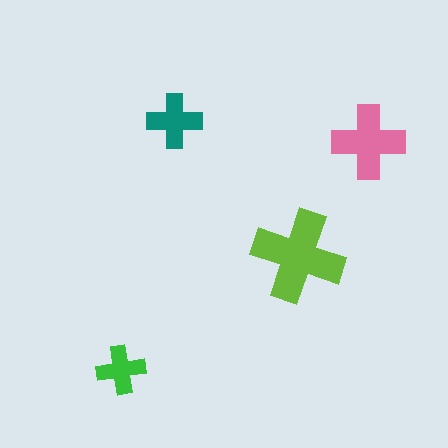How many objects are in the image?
There are 4 objects in the image.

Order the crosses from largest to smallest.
the lime one, the pink one, the teal one, the green one.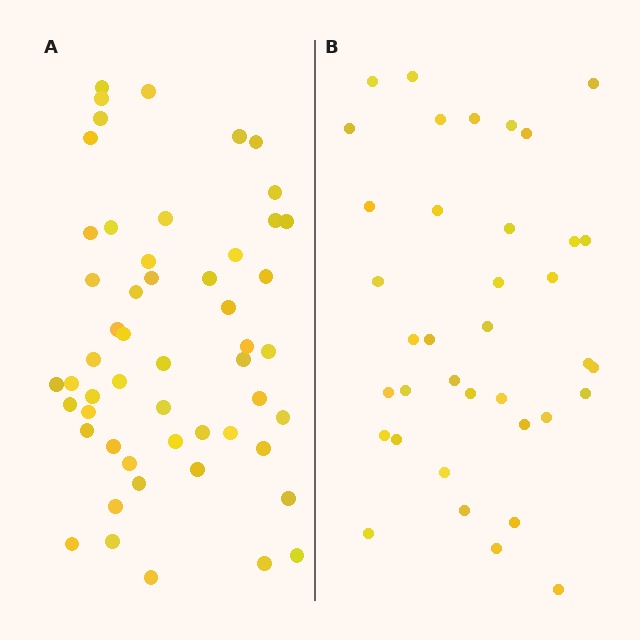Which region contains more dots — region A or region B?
Region A (the left region) has more dots.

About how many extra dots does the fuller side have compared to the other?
Region A has approximately 15 more dots than region B.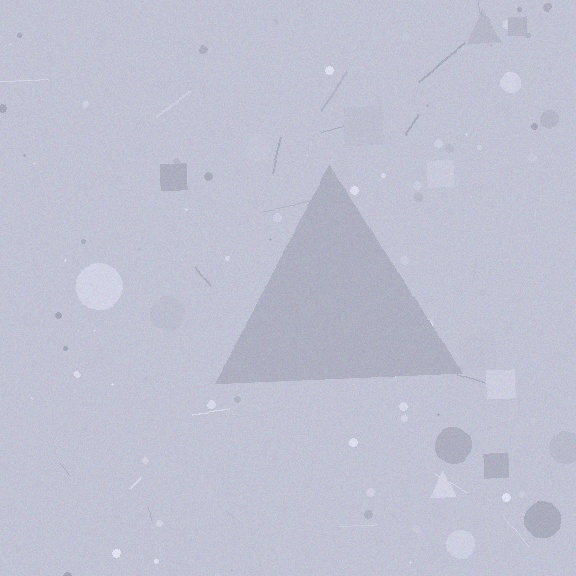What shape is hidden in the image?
A triangle is hidden in the image.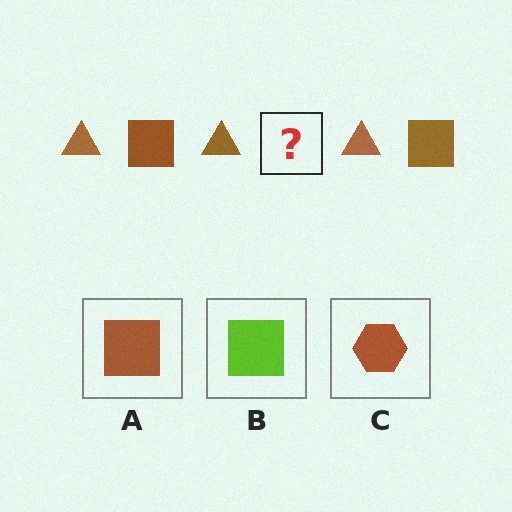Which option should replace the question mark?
Option A.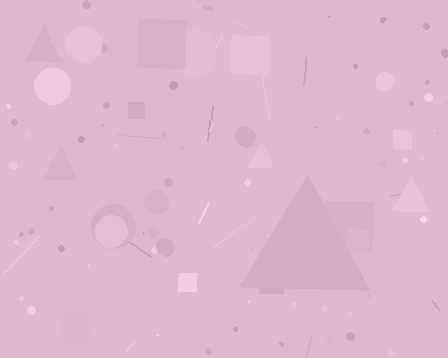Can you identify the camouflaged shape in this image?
The camouflaged shape is a triangle.